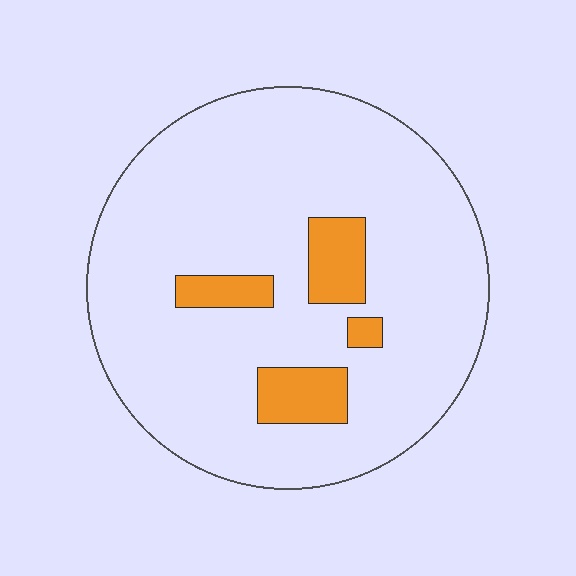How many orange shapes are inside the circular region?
4.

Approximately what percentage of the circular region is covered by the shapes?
Approximately 10%.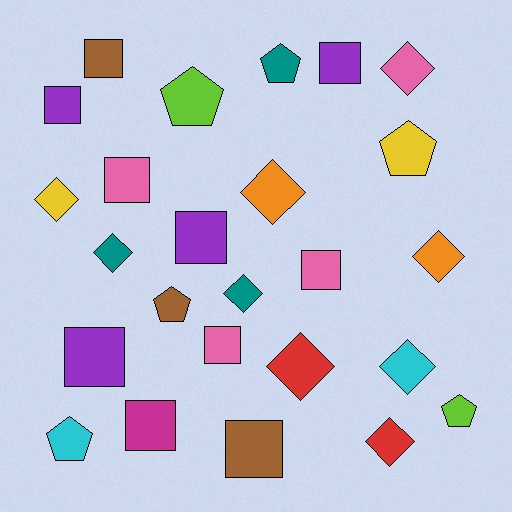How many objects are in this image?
There are 25 objects.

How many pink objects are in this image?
There are 4 pink objects.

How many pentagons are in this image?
There are 6 pentagons.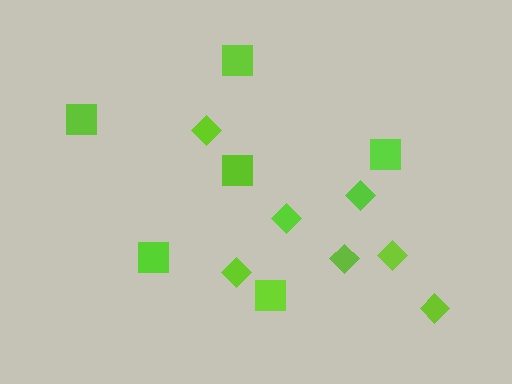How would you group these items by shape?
There are 2 groups: one group of diamonds (7) and one group of squares (6).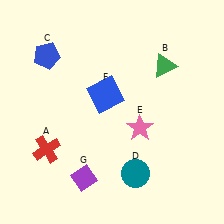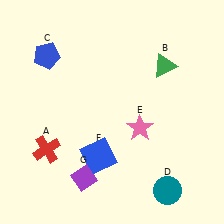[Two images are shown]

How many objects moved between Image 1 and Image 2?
2 objects moved between the two images.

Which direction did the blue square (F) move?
The blue square (F) moved down.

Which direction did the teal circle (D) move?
The teal circle (D) moved right.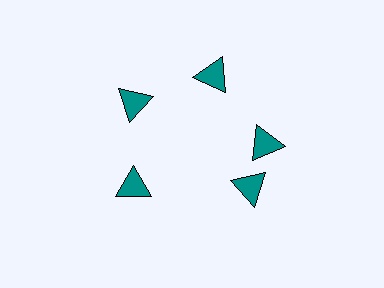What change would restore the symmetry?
The symmetry would be restored by rotating it back into even spacing with its neighbors so that all 5 triangles sit at equal angles and equal distance from the center.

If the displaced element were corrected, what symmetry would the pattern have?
It would have 5-fold rotational symmetry — the pattern would map onto itself every 72 degrees.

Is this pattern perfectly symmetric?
No. The 5 teal triangles are arranged in a ring, but one element near the 5 o'clock position is rotated out of alignment along the ring, breaking the 5-fold rotational symmetry.